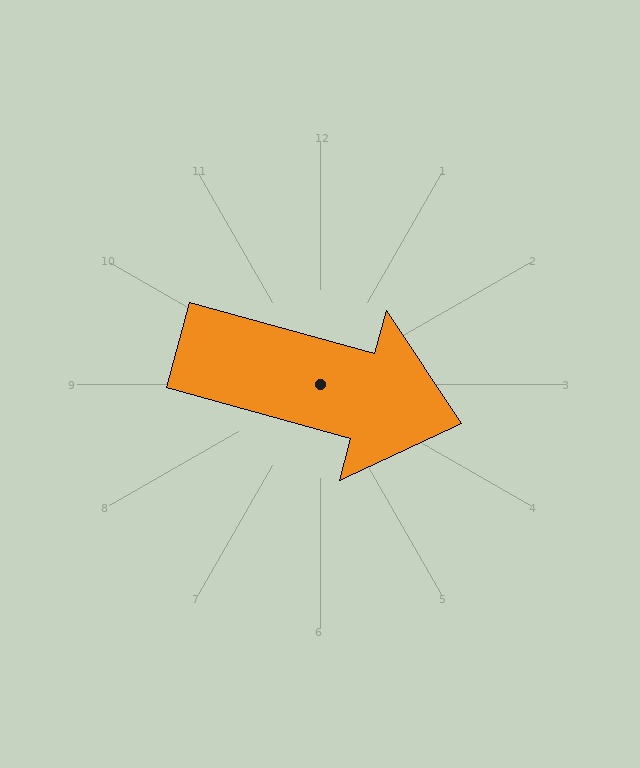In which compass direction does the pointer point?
East.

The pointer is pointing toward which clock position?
Roughly 4 o'clock.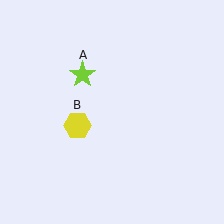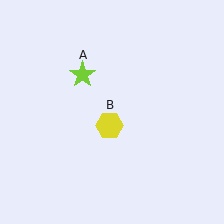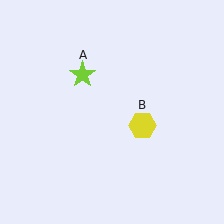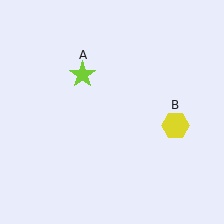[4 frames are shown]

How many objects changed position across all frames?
1 object changed position: yellow hexagon (object B).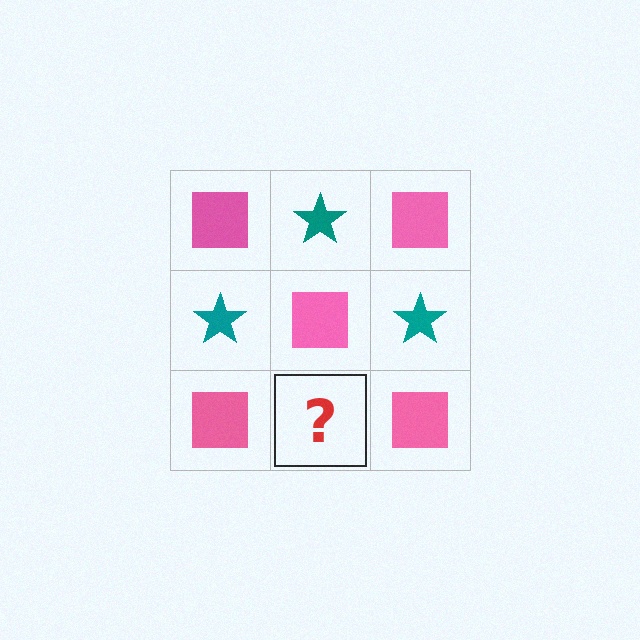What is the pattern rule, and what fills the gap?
The rule is that it alternates pink square and teal star in a checkerboard pattern. The gap should be filled with a teal star.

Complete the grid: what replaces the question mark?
The question mark should be replaced with a teal star.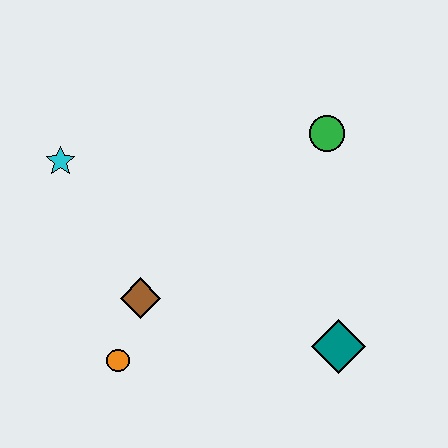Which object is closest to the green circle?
The teal diamond is closest to the green circle.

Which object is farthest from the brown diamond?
The green circle is farthest from the brown diamond.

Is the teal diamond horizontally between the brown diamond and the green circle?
No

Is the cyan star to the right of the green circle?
No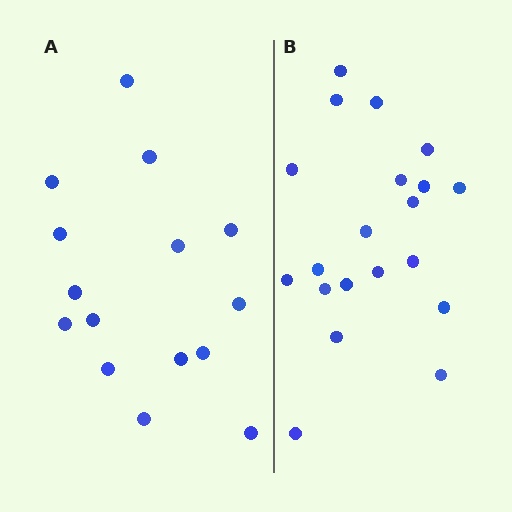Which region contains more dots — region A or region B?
Region B (the right region) has more dots.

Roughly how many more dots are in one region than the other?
Region B has about 5 more dots than region A.